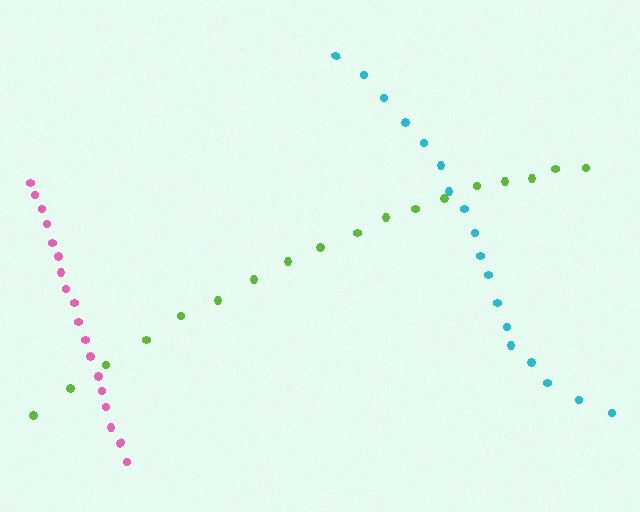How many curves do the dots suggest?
There are 3 distinct paths.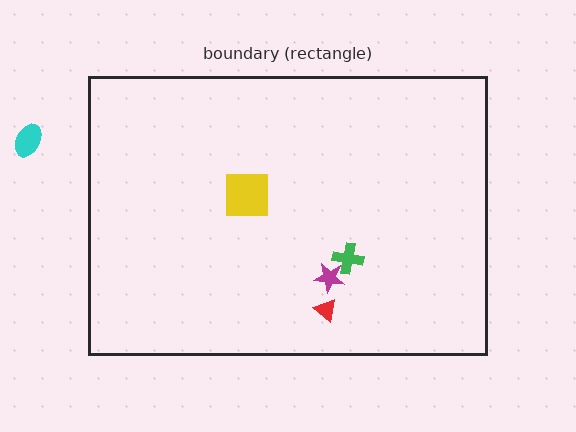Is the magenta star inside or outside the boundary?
Inside.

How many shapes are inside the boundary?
4 inside, 1 outside.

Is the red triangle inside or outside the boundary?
Inside.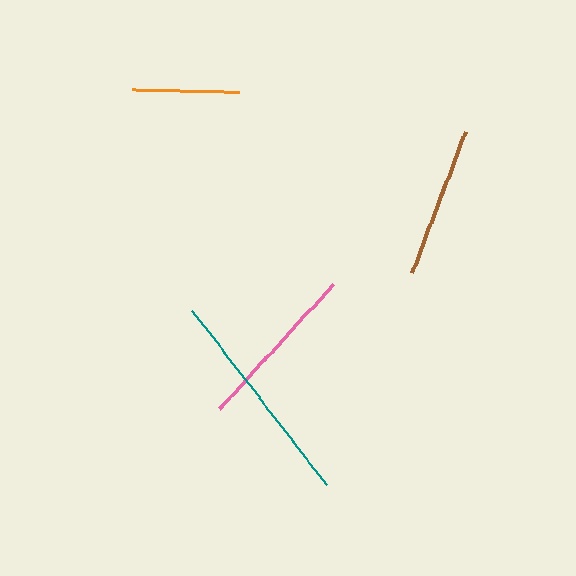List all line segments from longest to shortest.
From longest to shortest: teal, pink, brown, orange.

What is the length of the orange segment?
The orange segment is approximately 107 pixels long.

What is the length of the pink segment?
The pink segment is approximately 169 pixels long.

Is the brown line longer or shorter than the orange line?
The brown line is longer than the orange line.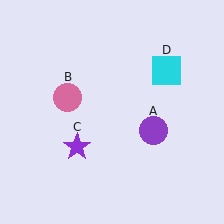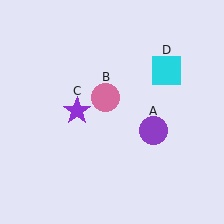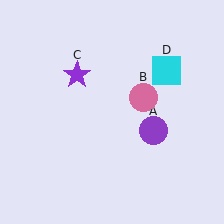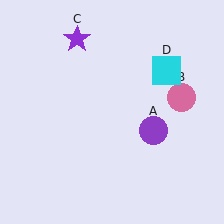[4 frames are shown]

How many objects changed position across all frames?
2 objects changed position: pink circle (object B), purple star (object C).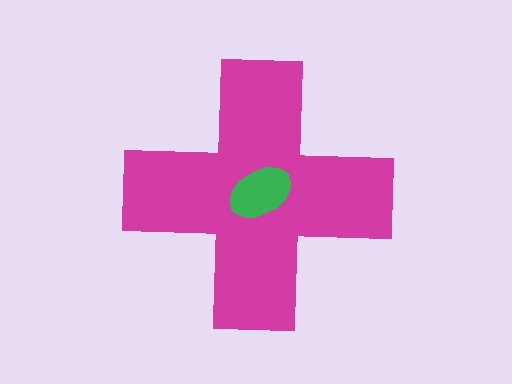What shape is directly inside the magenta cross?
The green ellipse.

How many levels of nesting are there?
2.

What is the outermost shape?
The magenta cross.